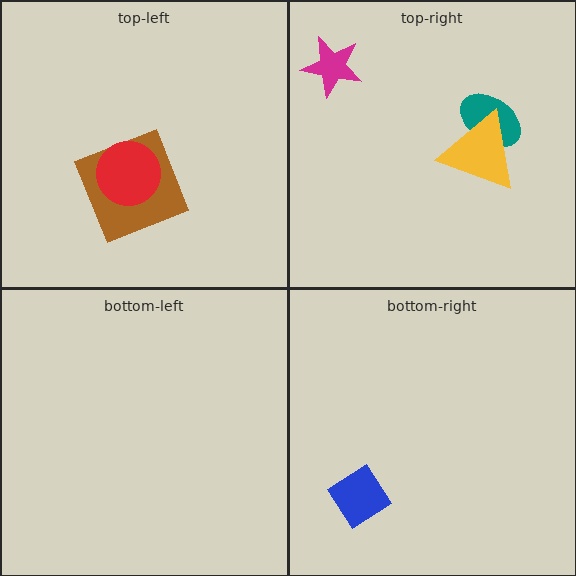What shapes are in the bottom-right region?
The blue diamond.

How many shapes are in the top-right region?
3.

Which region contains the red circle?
The top-left region.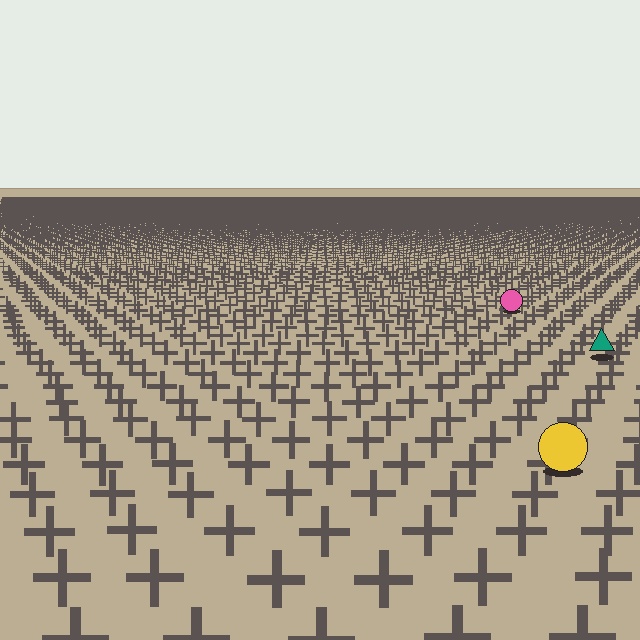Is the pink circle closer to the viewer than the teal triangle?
No. The teal triangle is closer — you can tell from the texture gradient: the ground texture is coarser near it.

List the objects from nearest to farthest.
From nearest to farthest: the yellow circle, the teal triangle, the pink circle.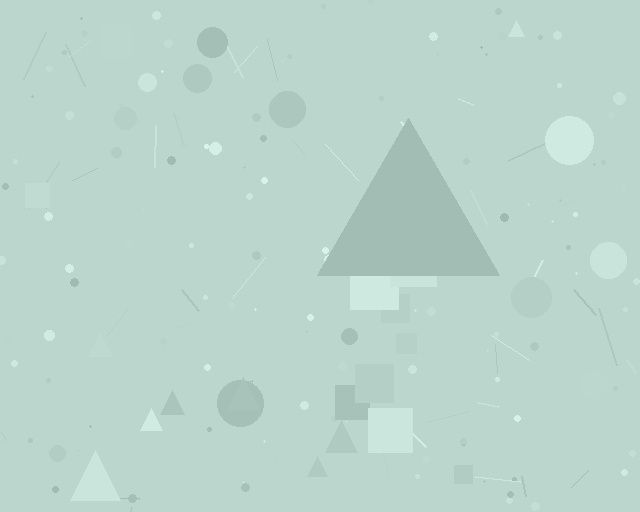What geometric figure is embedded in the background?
A triangle is embedded in the background.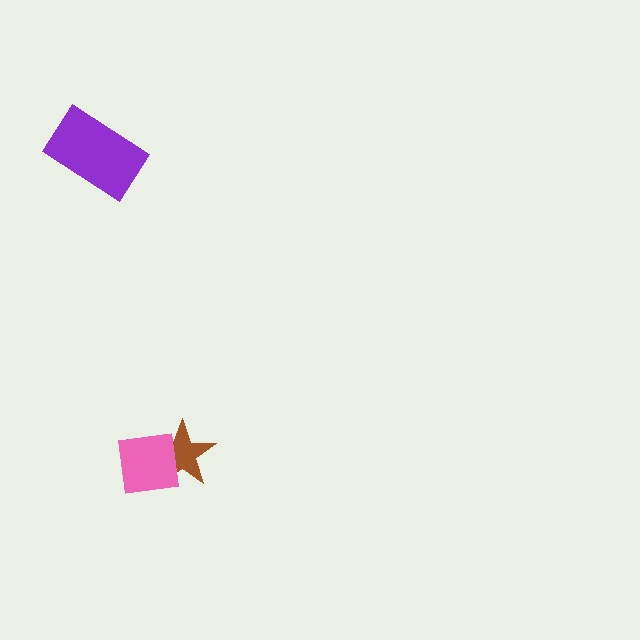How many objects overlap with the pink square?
1 object overlaps with the pink square.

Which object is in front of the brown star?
The pink square is in front of the brown star.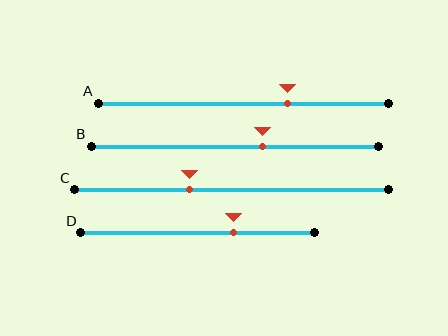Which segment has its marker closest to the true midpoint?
Segment B has its marker closest to the true midpoint.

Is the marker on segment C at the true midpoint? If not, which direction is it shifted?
No, the marker on segment C is shifted to the left by about 13% of the segment length.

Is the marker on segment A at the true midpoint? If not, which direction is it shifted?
No, the marker on segment A is shifted to the right by about 15% of the segment length.